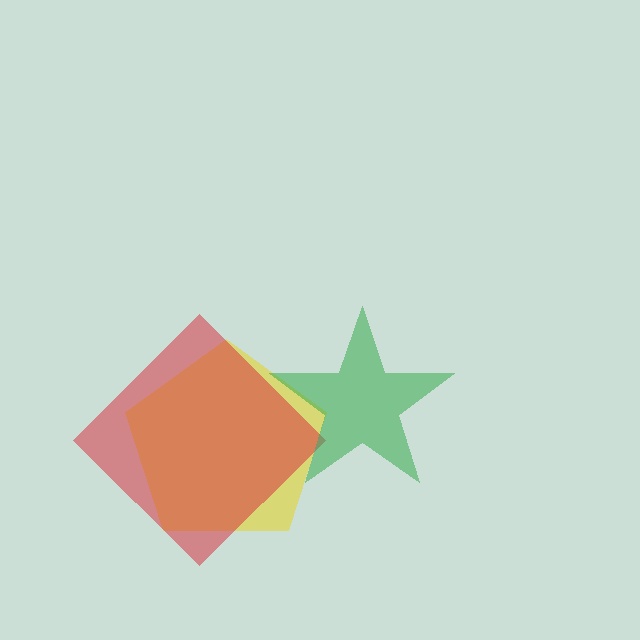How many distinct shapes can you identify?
There are 3 distinct shapes: a yellow pentagon, a red diamond, a green star.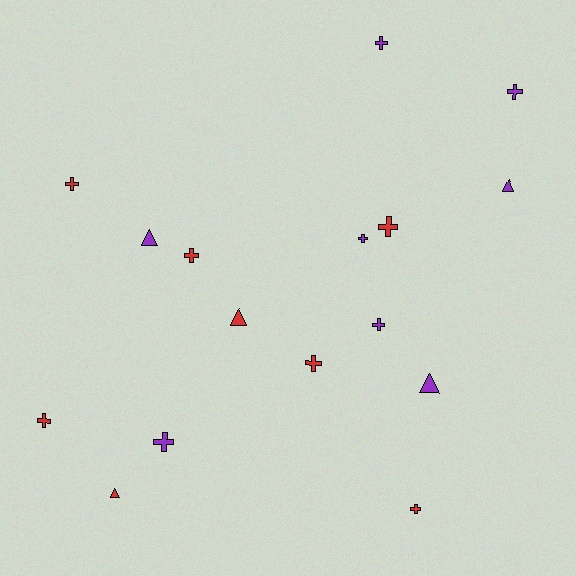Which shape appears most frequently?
Cross, with 11 objects.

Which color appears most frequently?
Purple, with 8 objects.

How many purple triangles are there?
There are 3 purple triangles.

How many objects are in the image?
There are 16 objects.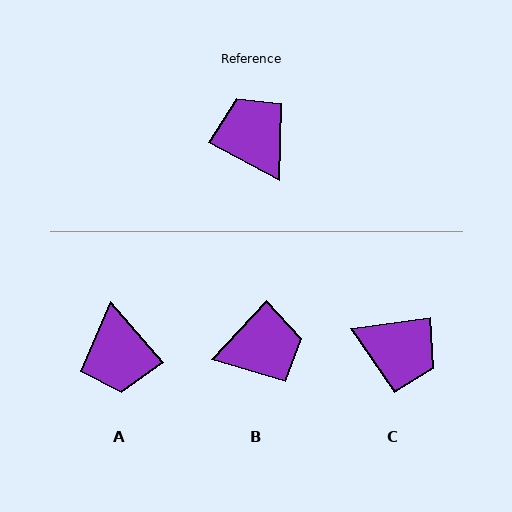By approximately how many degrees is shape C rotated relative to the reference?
Approximately 144 degrees clockwise.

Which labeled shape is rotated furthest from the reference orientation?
A, about 159 degrees away.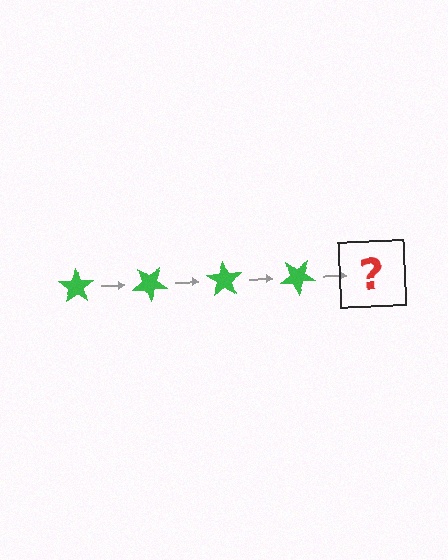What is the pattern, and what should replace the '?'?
The pattern is that the star rotates 35 degrees each step. The '?' should be a green star rotated 140 degrees.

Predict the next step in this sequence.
The next step is a green star rotated 140 degrees.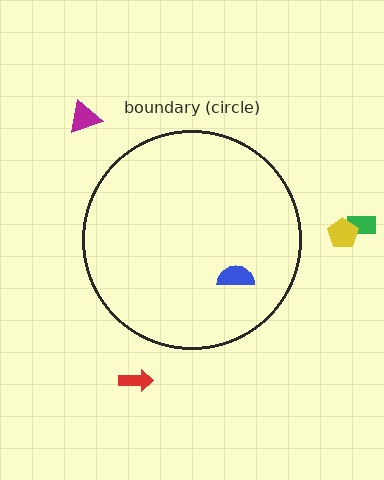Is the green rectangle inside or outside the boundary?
Outside.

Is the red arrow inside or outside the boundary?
Outside.